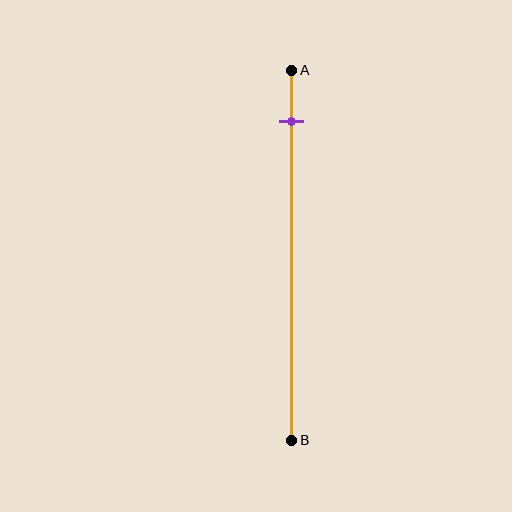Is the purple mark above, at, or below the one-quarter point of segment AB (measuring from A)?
The purple mark is above the one-quarter point of segment AB.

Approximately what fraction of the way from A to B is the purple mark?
The purple mark is approximately 15% of the way from A to B.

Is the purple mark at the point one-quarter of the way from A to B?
No, the mark is at about 15% from A, not at the 25% one-quarter point.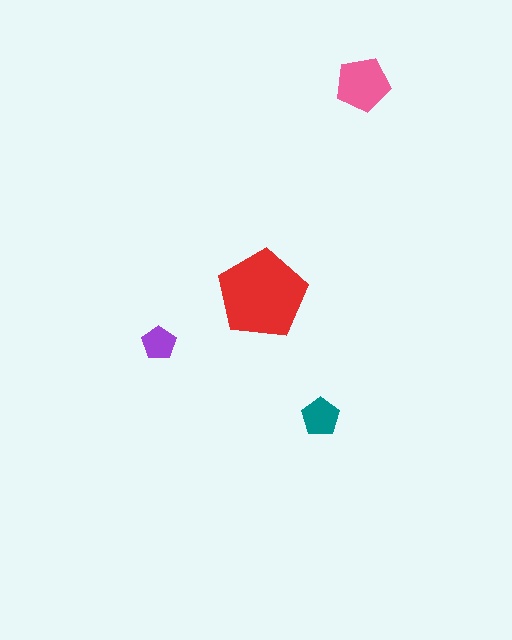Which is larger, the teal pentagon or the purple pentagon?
The teal one.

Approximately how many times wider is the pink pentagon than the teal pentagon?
About 1.5 times wider.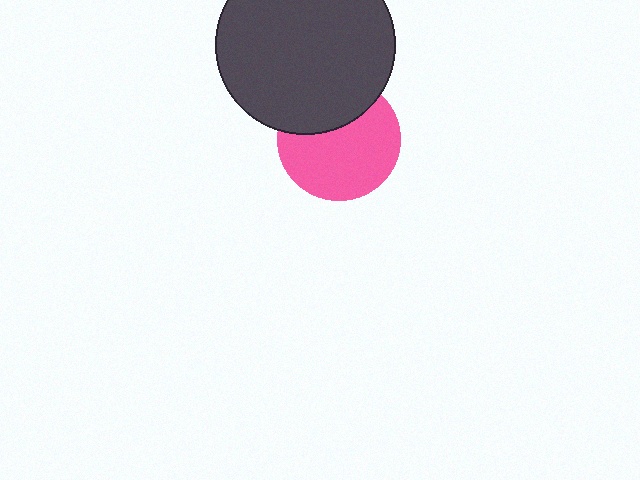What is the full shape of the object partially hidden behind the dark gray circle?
The partially hidden object is a pink circle.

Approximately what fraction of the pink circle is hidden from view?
Roughly 33% of the pink circle is hidden behind the dark gray circle.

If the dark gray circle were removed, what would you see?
You would see the complete pink circle.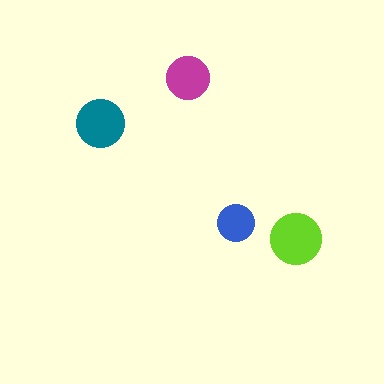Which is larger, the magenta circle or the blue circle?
The magenta one.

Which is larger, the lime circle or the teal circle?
The lime one.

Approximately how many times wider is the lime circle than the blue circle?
About 1.5 times wider.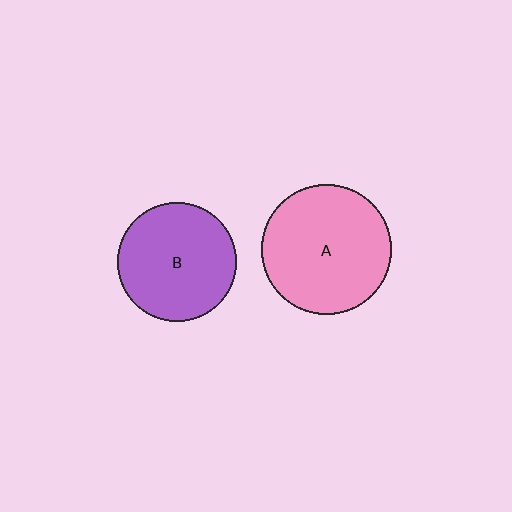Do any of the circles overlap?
No, none of the circles overlap.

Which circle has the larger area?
Circle A (pink).